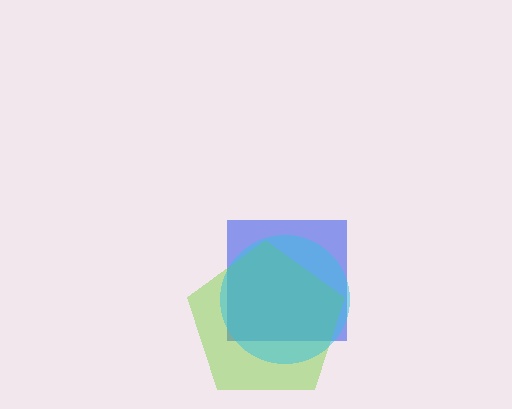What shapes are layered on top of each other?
The layered shapes are: a blue square, a lime pentagon, a cyan circle.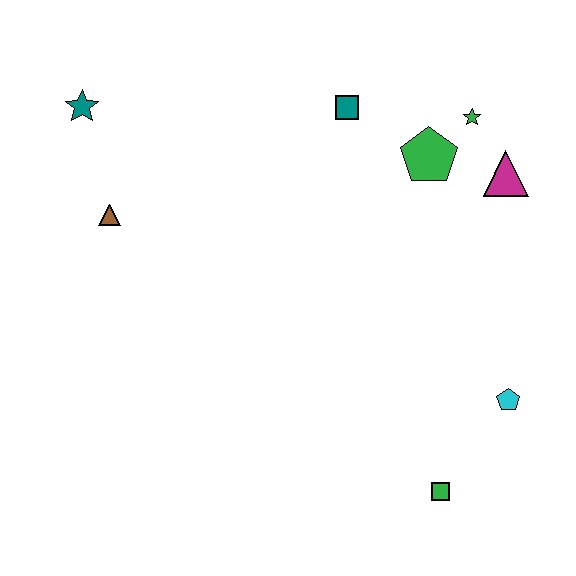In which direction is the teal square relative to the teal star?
The teal square is to the right of the teal star.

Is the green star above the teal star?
No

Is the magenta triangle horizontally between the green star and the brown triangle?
No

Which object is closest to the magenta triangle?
The green star is closest to the magenta triangle.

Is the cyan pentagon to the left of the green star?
No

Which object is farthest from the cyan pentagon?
The teal star is farthest from the cyan pentagon.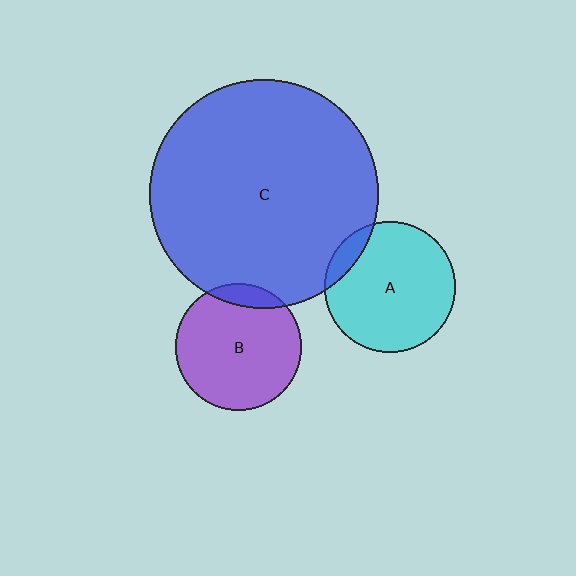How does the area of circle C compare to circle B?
Approximately 3.3 times.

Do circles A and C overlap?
Yes.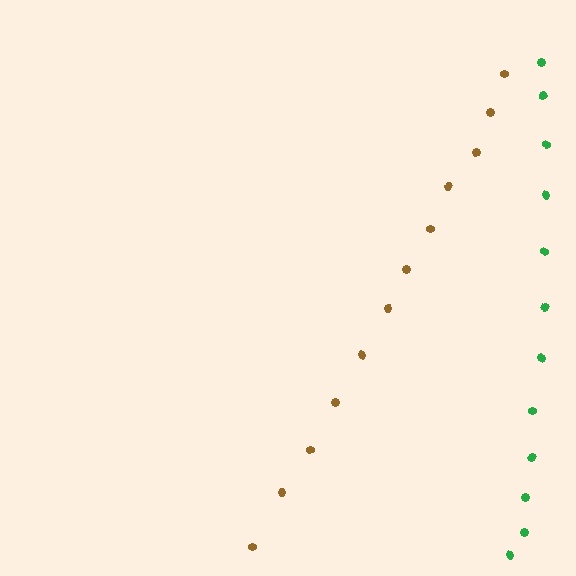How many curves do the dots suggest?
There are 2 distinct paths.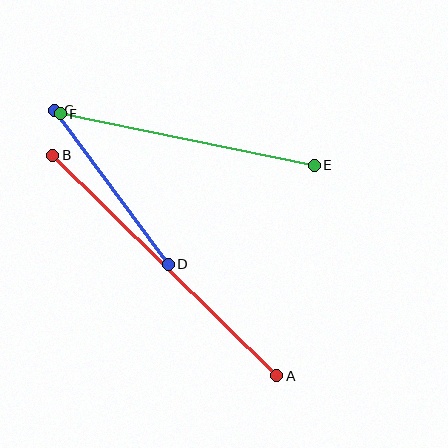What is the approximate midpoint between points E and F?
The midpoint is at approximately (187, 140) pixels.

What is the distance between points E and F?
The distance is approximately 259 pixels.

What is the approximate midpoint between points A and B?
The midpoint is at approximately (165, 266) pixels.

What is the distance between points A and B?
The distance is approximately 314 pixels.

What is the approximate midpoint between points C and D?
The midpoint is at approximately (112, 187) pixels.